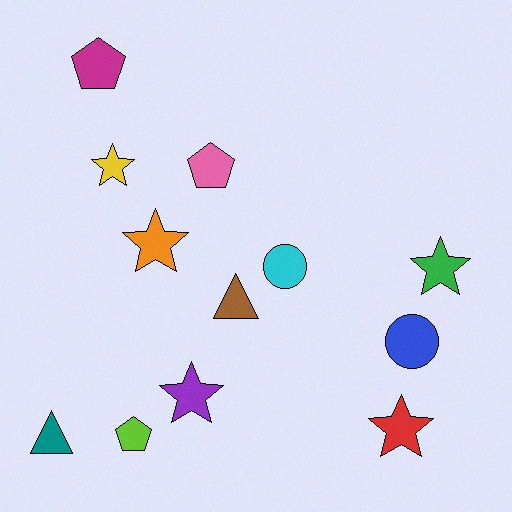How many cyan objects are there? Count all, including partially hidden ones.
There is 1 cyan object.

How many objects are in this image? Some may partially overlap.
There are 12 objects.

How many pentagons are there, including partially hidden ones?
There are 3 pentagons.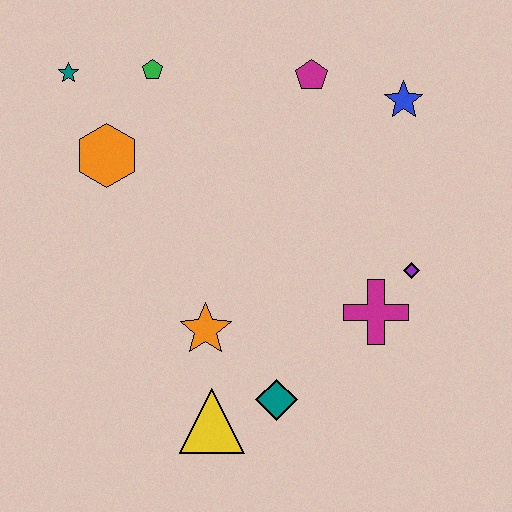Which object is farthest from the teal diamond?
The teal star is farthest from the teal diamond.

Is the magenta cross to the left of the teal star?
No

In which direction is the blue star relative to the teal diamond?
The blue star is above the teal diamond.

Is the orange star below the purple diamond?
Yes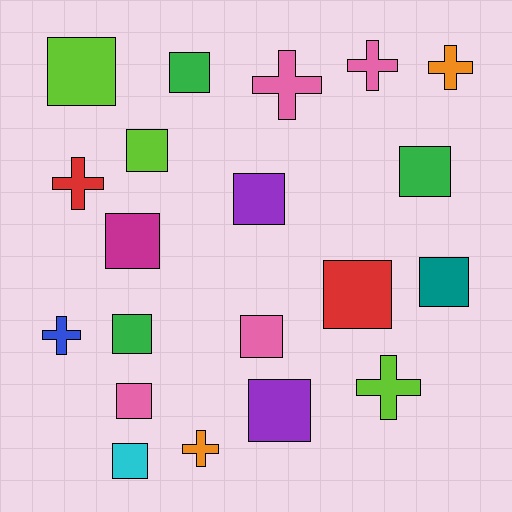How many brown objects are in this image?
There are no brown objects.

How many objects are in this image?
There are 20 objects.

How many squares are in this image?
There are 13 squares.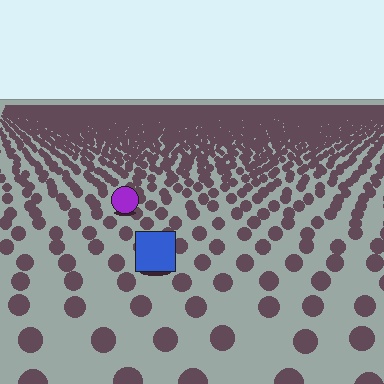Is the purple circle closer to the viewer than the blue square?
No. The blue square is closer — you can tell from the texture gradient: the ground texture is coarser near it.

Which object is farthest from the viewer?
The purple circle is farthest from the viewer. It appears smaller and the ground texture around it is denser.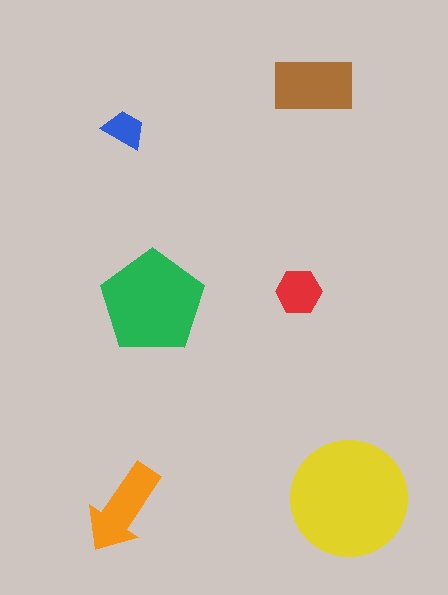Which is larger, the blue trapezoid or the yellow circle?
The yellow circle.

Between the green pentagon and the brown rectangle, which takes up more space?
The green pentagon.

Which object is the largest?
The yellow circle.